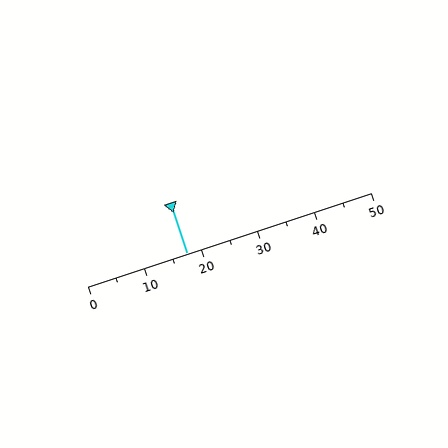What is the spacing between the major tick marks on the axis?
The major ticks are spaced 10 apart.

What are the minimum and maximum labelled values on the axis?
The axis runs from 0 to 50.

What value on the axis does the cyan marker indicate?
The marker indicates approximately 17.5.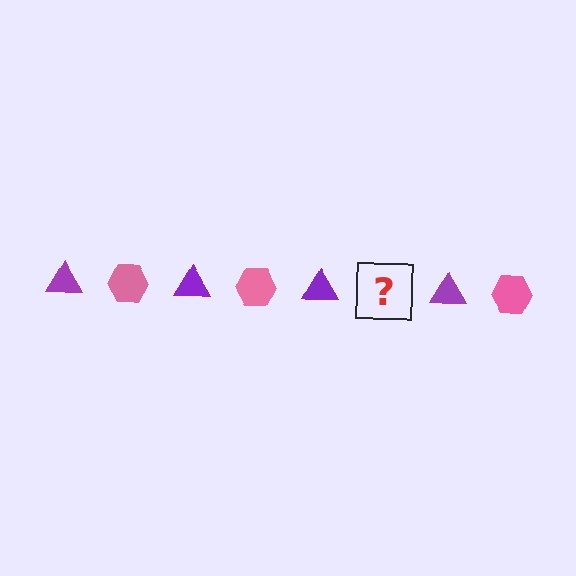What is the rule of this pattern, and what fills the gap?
The rule is that the pattern alternates between purple triangle and pink hexagon. The gap should be filled with a pink hexagon.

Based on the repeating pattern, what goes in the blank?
The blank should be a pink hexagon.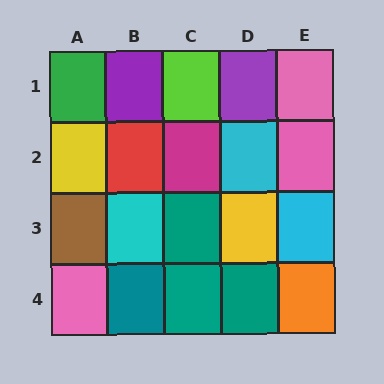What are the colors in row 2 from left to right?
Yellow, red, magenta, cyan, pink.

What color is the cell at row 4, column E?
Orange.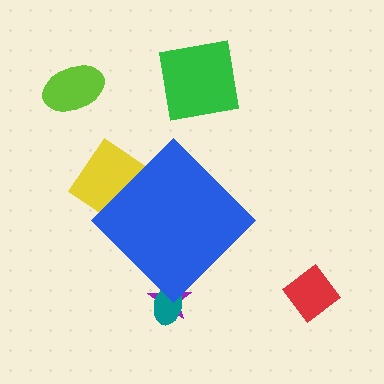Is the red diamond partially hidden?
No, the red diamond is fully visible.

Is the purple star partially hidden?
Yes, the purple star is partially hidden behind the blue diamond.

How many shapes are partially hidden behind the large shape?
3 shapes are partially hidden.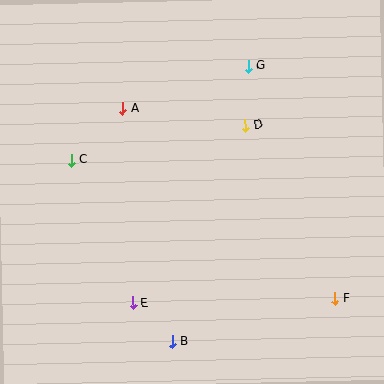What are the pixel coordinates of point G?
Point G is at (248, 66).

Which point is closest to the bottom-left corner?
Point E is closest to the bottom-left corner.